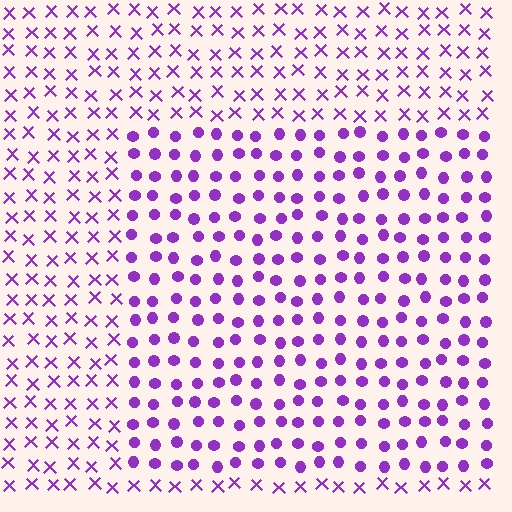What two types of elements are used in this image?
The image uses circles inside the rectangle region and X marks outside it.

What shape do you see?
I see a rectangle.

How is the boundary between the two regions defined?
The boundary is defined by a change in element shape: circles inside vs. X marks outside. All elements share the same color and spacing.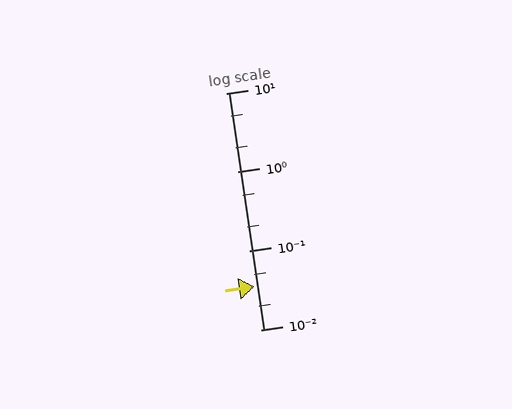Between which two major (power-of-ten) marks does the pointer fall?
The pointer is between 0.01 and 0.1.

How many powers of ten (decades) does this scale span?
The scale spans 3 decades, from 0.01 to 10.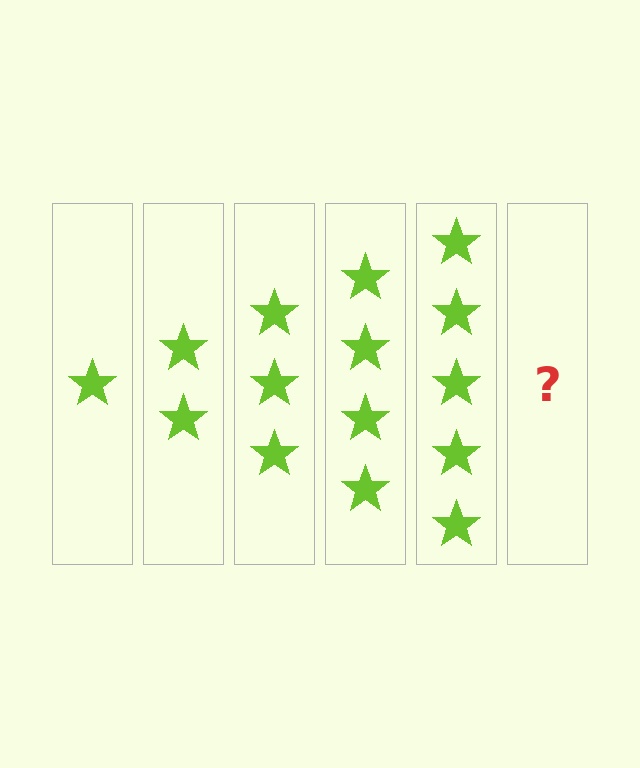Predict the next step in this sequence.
The next step is 6 stars.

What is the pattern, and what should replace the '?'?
The pattern is that each step adds one more star. The '?' should be 6 stars.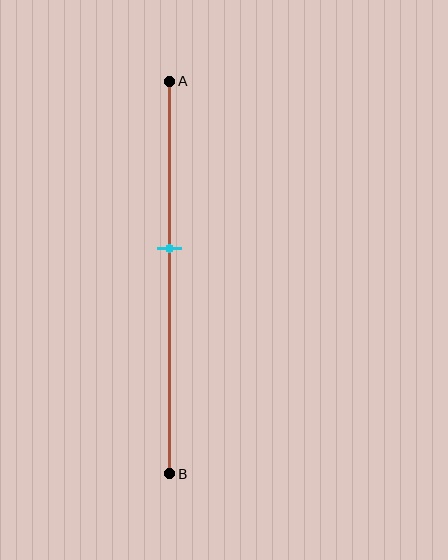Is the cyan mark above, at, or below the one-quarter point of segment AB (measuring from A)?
The cyan mark is below the one-quarter point of segment AB.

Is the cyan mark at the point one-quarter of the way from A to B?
No, the mark is at about 45% from A, not at the 25% one-quarter point.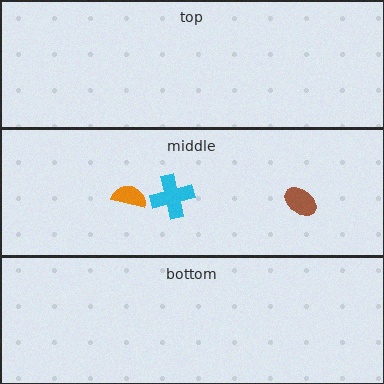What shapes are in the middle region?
The cyan cross, the orange semicircle, the brown ellipse.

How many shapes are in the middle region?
3.